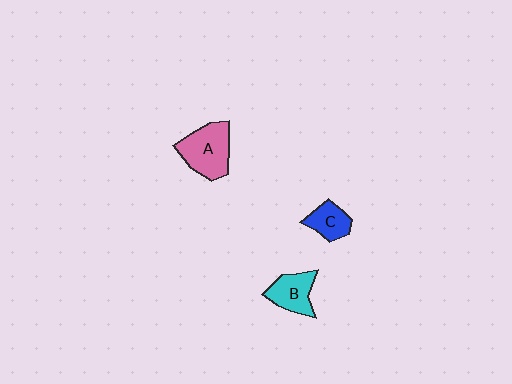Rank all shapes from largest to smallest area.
From largest to smallest: A (pink), B (cyan), C (blue).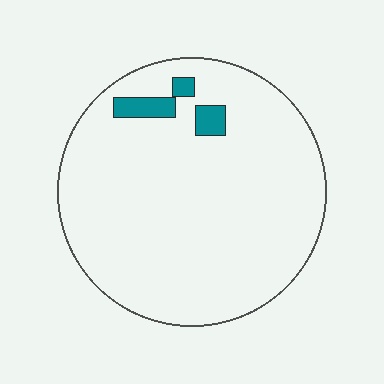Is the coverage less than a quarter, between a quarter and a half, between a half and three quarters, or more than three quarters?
Less than a quarter.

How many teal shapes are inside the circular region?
3.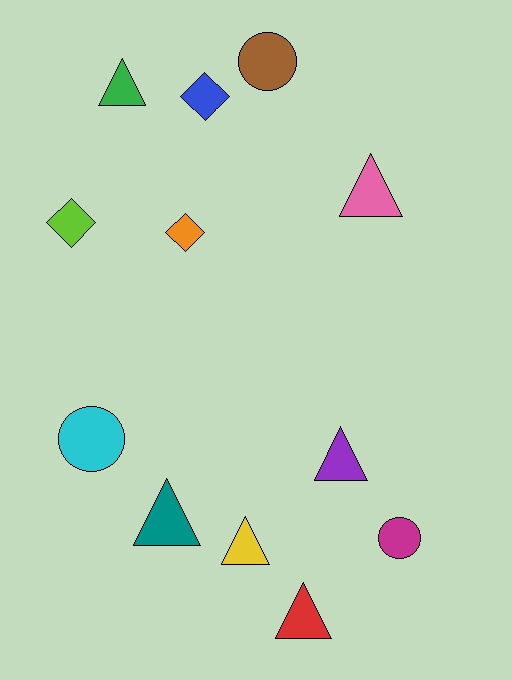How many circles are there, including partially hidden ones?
There are 3 circles.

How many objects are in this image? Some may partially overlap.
There are 12 objects.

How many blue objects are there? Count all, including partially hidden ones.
There is 1 blue object.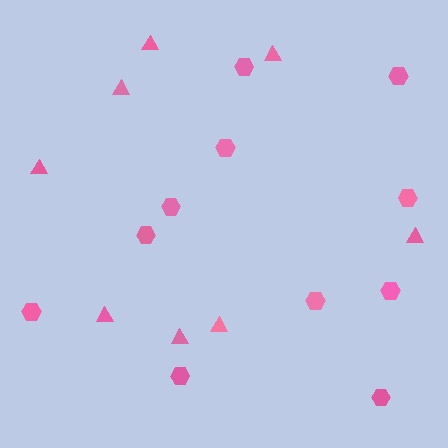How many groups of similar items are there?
There are 2 groups: one group of hexagons (11) and one group of triangles (8).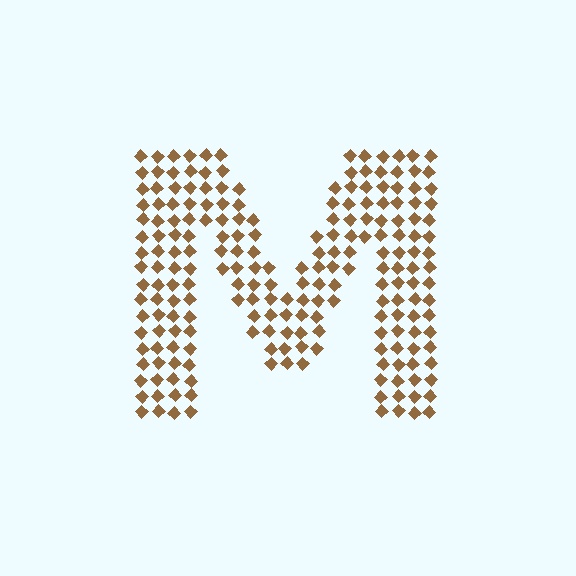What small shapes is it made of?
It is made of small diamonds.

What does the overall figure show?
The overall figure shows the letter M.